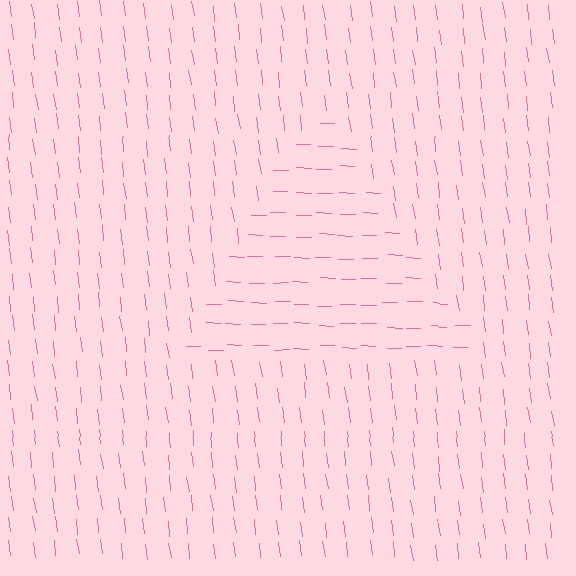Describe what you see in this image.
The image is filled with small pink line segments. A triangle region in the image has lines oriented differently from the surrounding lines, creating a visible texture boundary.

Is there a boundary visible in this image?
Yes, there is a texture boundary formed by a change in line orientation.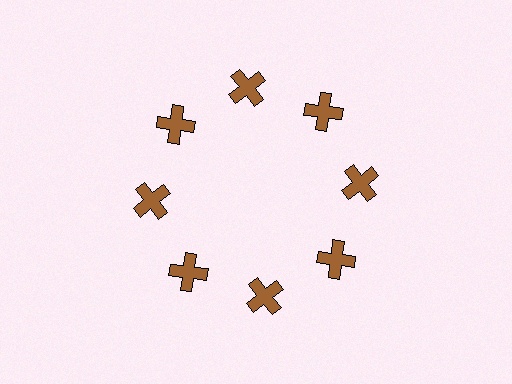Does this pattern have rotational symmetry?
Yes, this pattern has 8-fold rotational symmetry. It looks the same after rotating 45 degrees around the center.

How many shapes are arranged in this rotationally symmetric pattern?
There are 8 shapes, arranged in 8 groups of 1.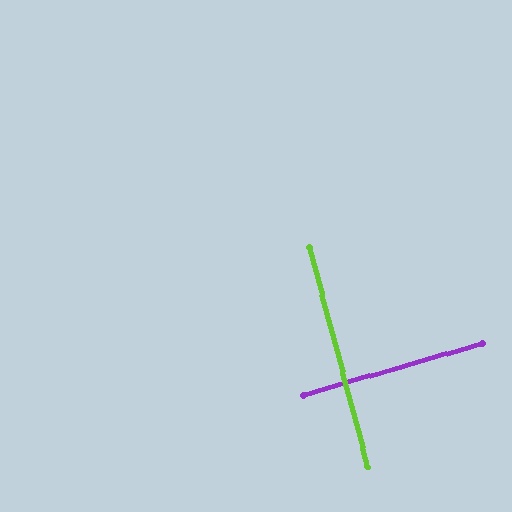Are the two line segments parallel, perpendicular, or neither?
Perpendicular — they meet at approximately 88°.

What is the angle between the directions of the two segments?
Approximately 88 degrees.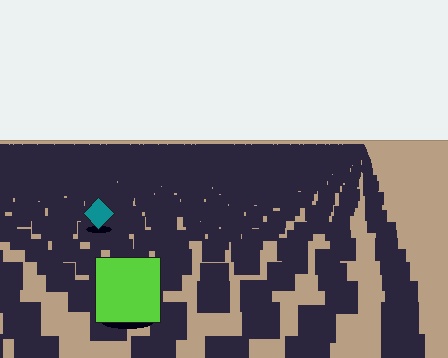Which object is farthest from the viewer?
The teal diamond is farthest from the viewer. It appears smaller and the ground texture around it is denser.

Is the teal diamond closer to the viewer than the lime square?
No. The lime square is closer — you can tell from the texture gradient: the ground texture is coarser near it.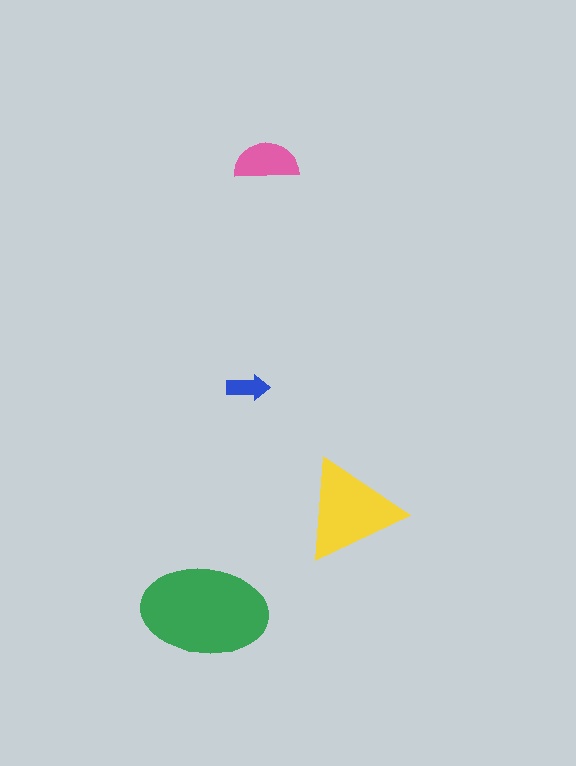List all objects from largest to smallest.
The green ellipse, the yellow triangle, the pink semicircle, the blue arrow.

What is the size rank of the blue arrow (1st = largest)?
4th.